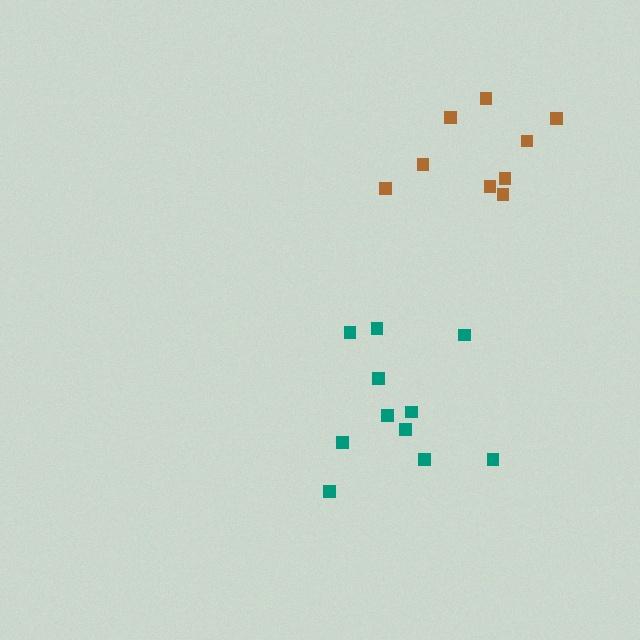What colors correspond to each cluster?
The clusters are colored: teal, brown.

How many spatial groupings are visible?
There are 2 spatial groupings.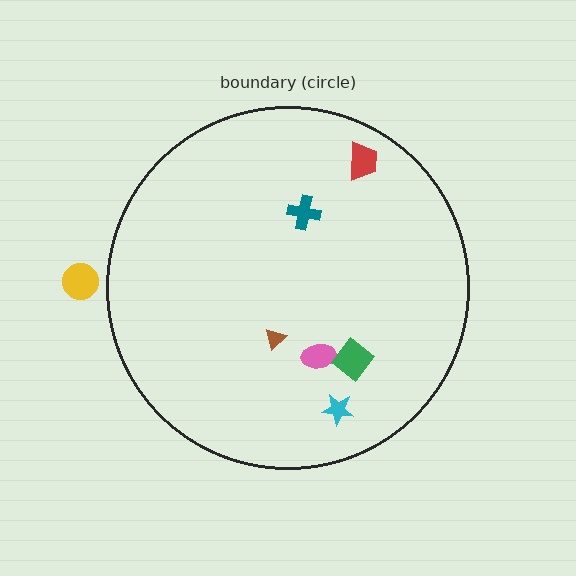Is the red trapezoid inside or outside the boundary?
Inside.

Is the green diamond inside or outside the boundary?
Inside.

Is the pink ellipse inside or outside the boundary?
Inside.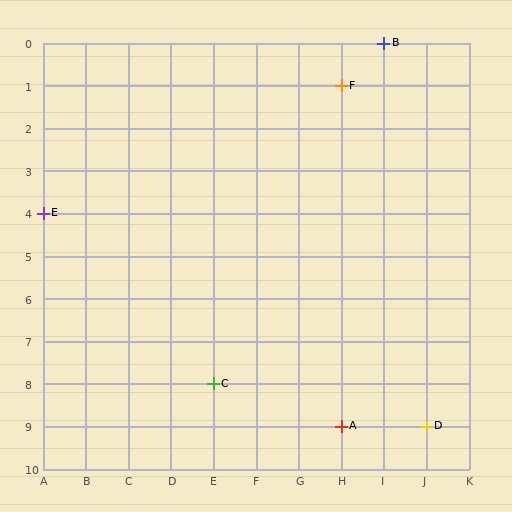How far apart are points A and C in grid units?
Points A and C are 3 columns and 1 row apart (about 3.2 grid units diagonally).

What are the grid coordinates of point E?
Point E is at grid coordinates (A, 4).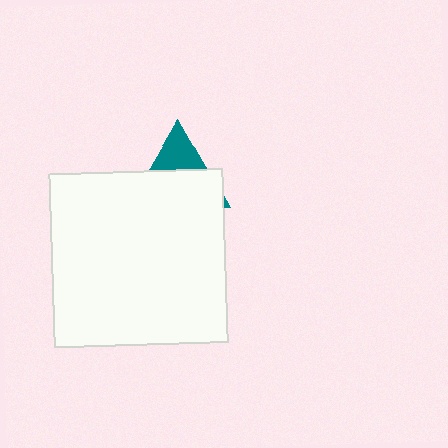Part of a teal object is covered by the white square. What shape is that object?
It is a triangle.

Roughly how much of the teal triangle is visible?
A small part of it is visible (roughly 32%).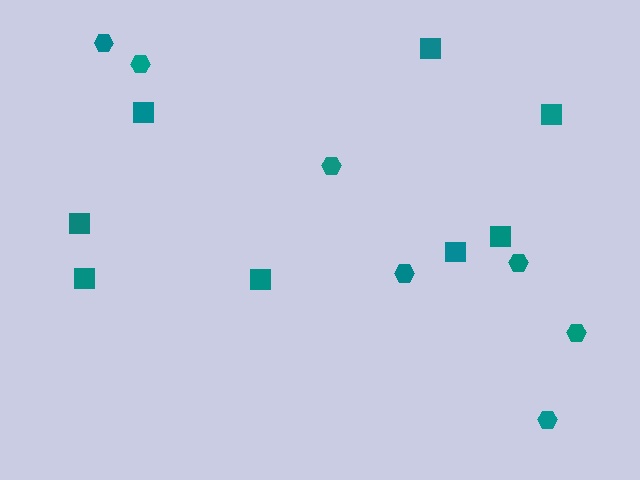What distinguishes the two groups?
There are 2 groups: one group of hexagons (7) and one group of squares (8).